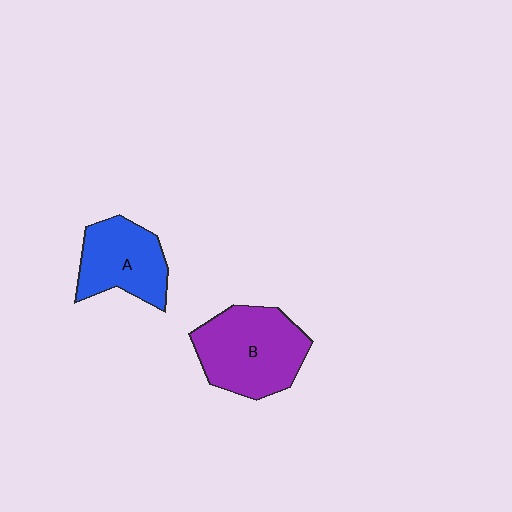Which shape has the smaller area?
Shape A (blue).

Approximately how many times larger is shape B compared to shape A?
Approximately 1.3 times.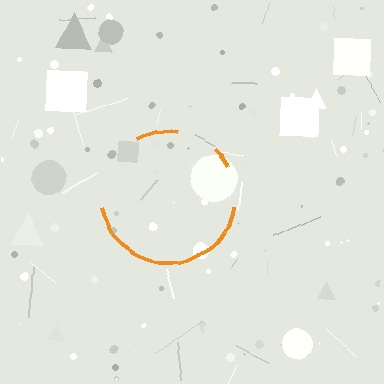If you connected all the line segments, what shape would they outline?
They would outline a circle.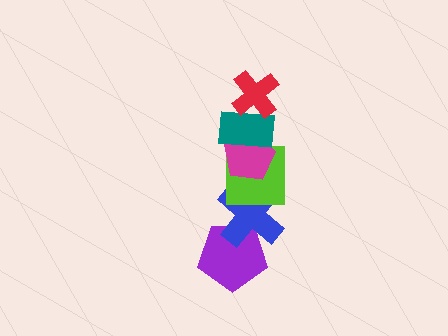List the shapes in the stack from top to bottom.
From top to bottom: the red cross, the teal rectangle, the magenta pentagon, the lime square, the blue cross, the purple pentagon.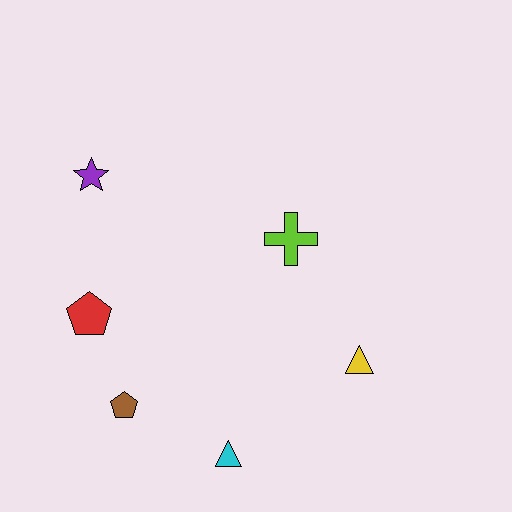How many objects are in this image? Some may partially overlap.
There are 6 objects.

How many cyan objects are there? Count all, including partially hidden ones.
There is 1 cyan object.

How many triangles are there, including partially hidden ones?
There are 2 triangles.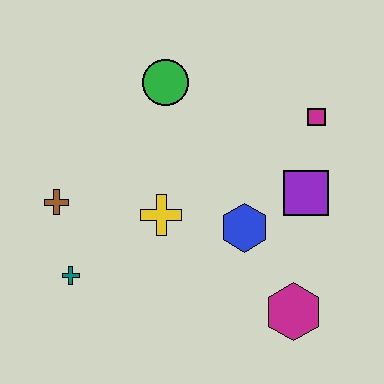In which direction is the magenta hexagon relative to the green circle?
The magenta hexagon is below the green circle.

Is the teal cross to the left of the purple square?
Yes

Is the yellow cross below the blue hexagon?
No